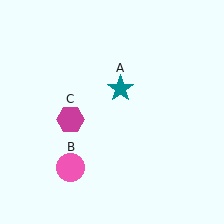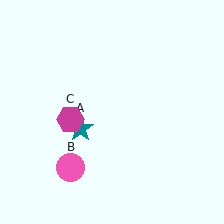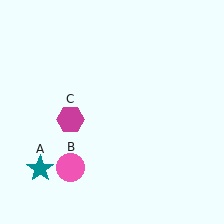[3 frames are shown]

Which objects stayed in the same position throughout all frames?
Pink circle (object B) and magenta hexagon (object C) remained stationary.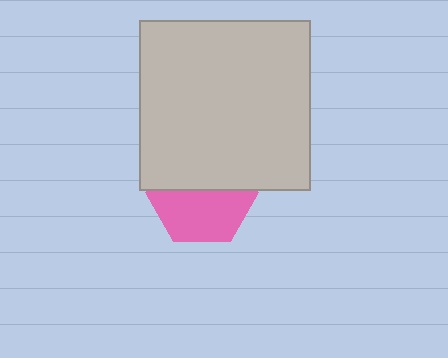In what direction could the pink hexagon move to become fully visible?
The pink hexagon could move down. That would shift it out from behind the light gray square entirely.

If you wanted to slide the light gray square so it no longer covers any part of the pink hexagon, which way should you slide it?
Slide it up — that is the most direct way to separate the two shapes.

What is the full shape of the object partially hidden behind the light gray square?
The partially hidden object is a pink hexagon.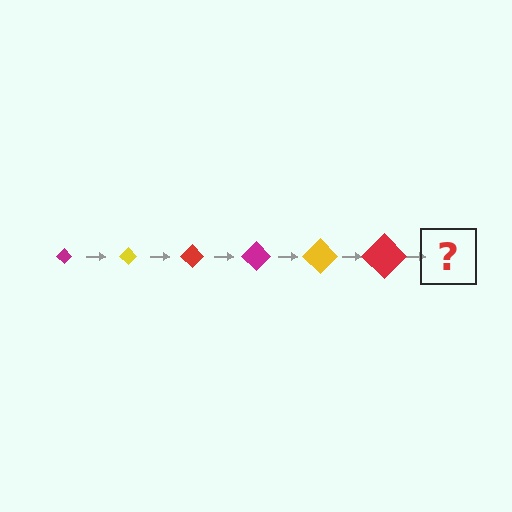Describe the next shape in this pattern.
It should be a magenta diamond, larger than the previous one.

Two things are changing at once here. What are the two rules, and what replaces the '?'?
The two rules are that the diamond grows larger each step and the color cycles through magenta, yellow, and red. The '?' should be a magenta diamond, larger than the previous one.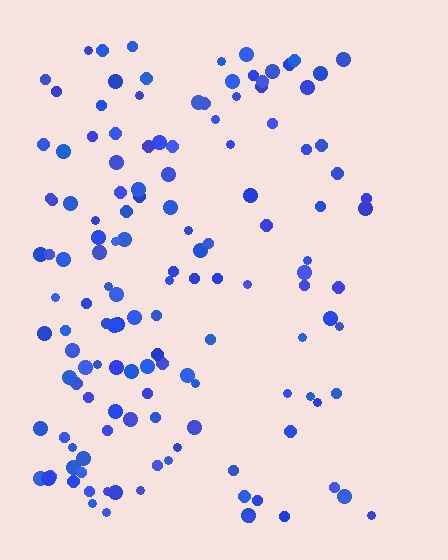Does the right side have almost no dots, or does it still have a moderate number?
Still a moderate number, just noticeably fewer than the left.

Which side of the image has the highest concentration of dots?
The left.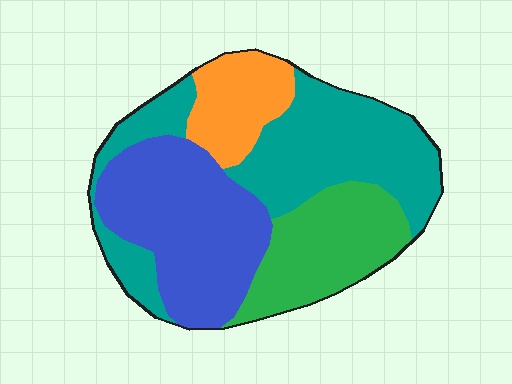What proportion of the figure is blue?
Blue covers roughly 30% of the figure.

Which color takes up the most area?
Teal, at roughly 35%.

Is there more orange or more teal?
Teal.